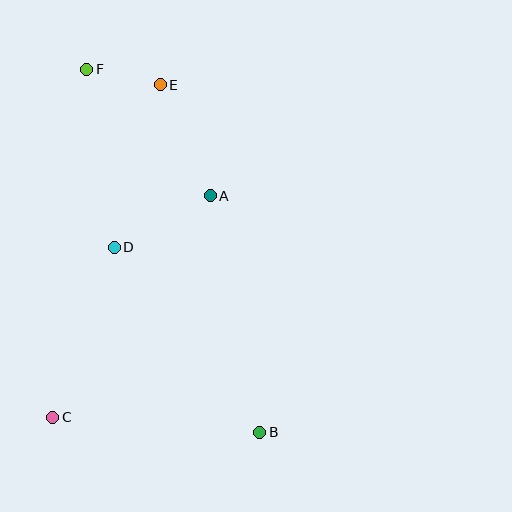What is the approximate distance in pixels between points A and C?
The distance between A and C is approximately 271 pixels.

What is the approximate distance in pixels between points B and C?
The distance between B and C is approximately 208 pixels.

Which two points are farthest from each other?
Points B and F are farthest from each other.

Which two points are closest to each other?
Points E and F are closest to each other.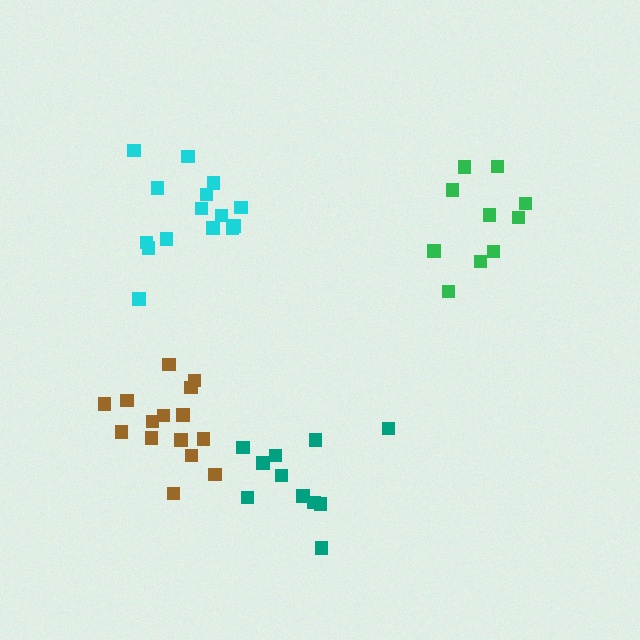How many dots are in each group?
Group 1: 15 dots, Group 2: 11 dots, Group 3: 10 dots, Group 4: 15 dots (51 total).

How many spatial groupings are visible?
There are 4 spatial groupings.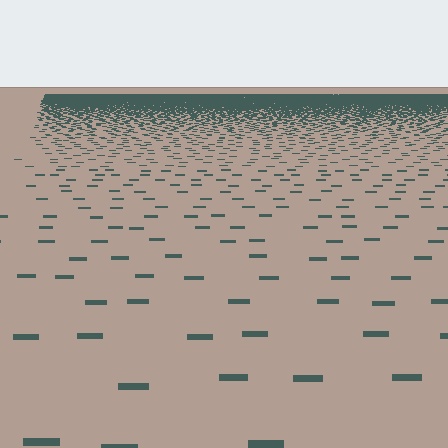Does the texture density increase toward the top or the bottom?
Density increases toward the top.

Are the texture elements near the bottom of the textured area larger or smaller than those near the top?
Larger. Near the bottom, elements are closer to the viewer and appear at a bigger on-screen size.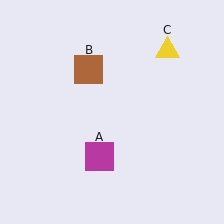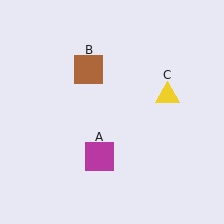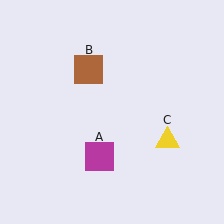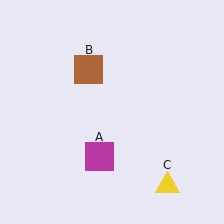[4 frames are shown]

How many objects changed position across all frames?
1 object changed position: yellow triangle (object C).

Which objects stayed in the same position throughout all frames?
Magenta square (object A) and brown square (object B) remained stationary.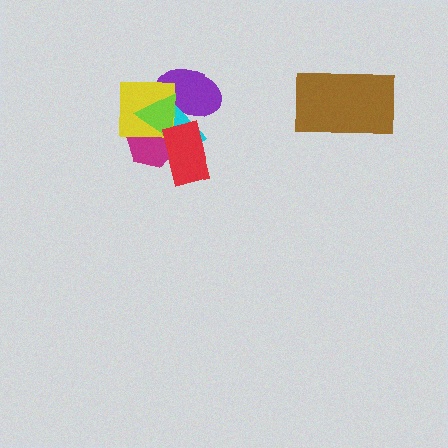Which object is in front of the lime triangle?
The red rectangle is in front of the lime triangle.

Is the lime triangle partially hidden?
Yes, it is partially covered by another shape.